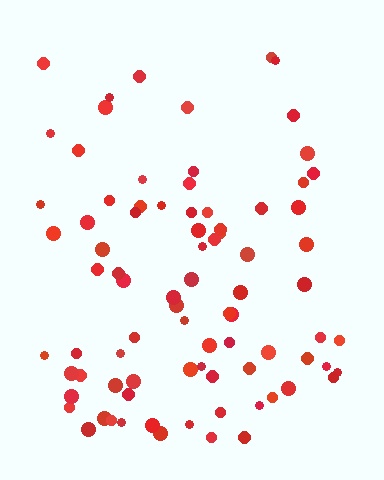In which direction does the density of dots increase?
From top to bottom, with the bottom side densest.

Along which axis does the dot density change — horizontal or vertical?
Vertical.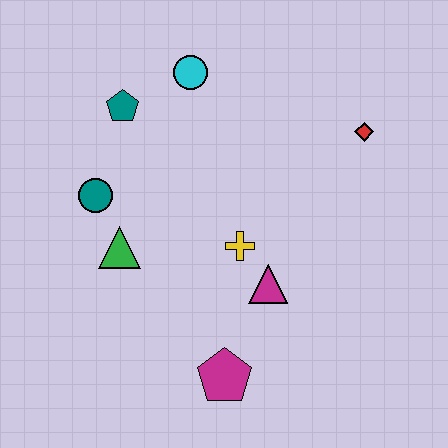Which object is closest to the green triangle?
The teal circle is closest to the green triangle.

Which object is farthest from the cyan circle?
The magenta pentagon is farthest from the cyan circle.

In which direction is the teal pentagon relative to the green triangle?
The teal pentagon is above the green triangle.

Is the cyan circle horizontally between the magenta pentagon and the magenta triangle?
No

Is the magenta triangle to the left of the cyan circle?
No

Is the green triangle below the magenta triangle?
No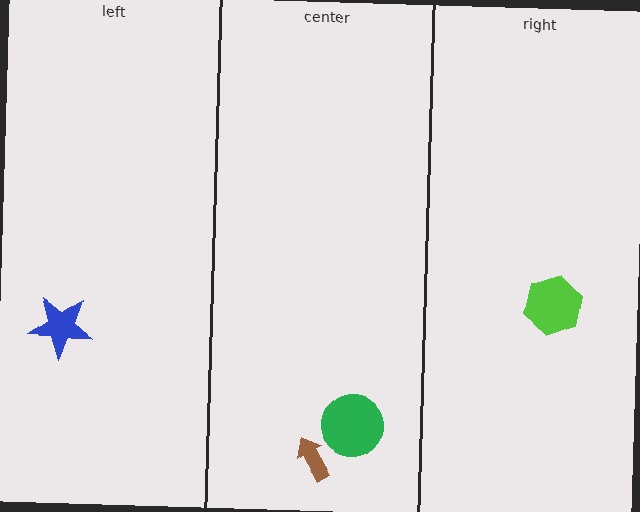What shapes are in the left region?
The blue star.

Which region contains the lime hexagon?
The right region.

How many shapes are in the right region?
1.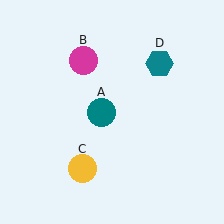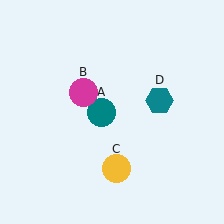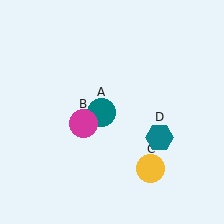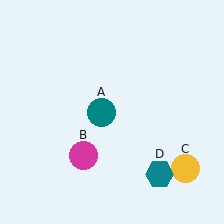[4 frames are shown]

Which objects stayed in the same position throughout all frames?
Teal circle (object A) remained stationary.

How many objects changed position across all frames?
3 objects changed position: magenta circle (object B), yellow circle (object C), teal hexagon (object D).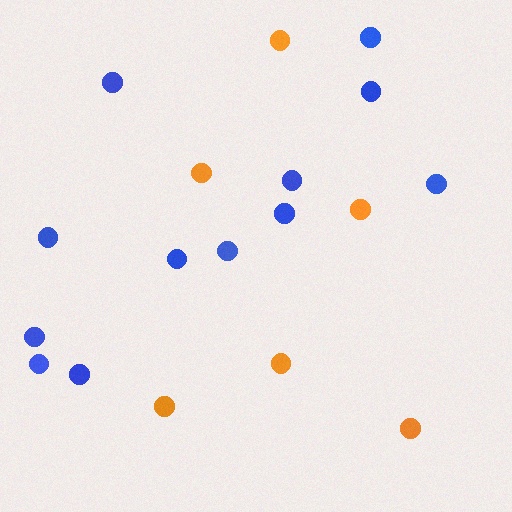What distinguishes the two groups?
There are 2 groups: one group of blue circles (12) and one group of orange circles (6).